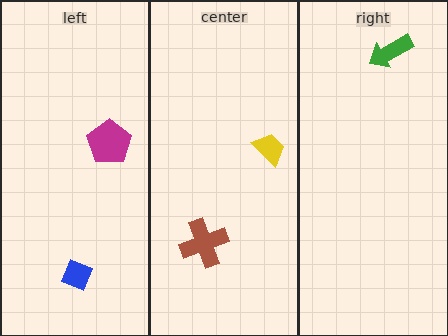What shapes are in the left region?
The magenta pentagon, the blue diamond.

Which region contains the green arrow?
The right region.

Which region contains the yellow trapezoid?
The center region.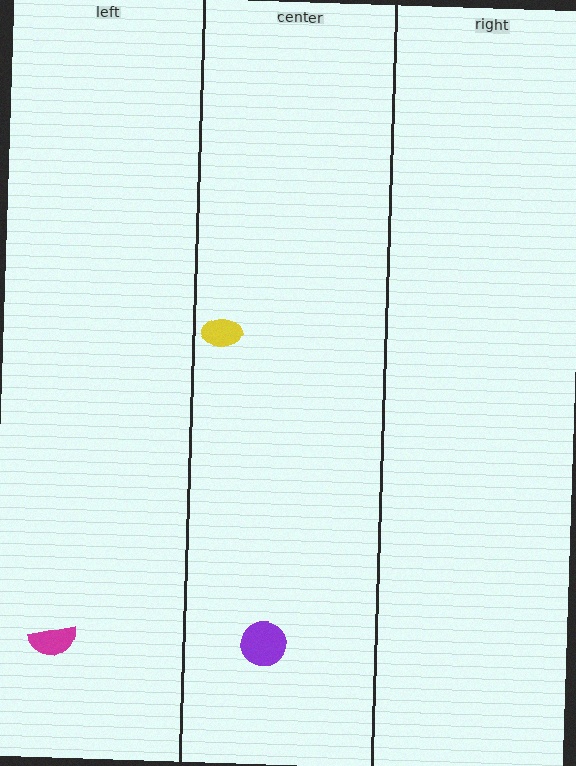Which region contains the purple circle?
The center region.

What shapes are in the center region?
The purple circle, the yellow ellipse.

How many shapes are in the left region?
1.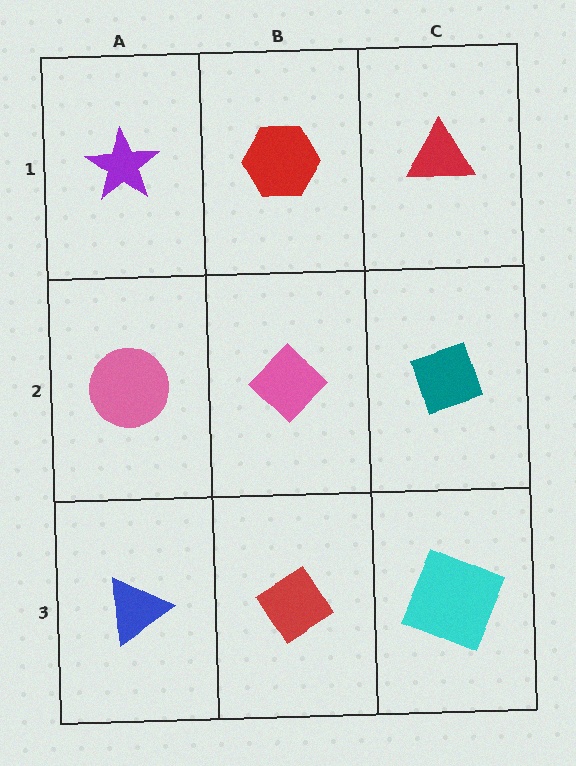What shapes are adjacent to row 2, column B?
A red hexagon (row 1, column B), a red diamond (row 3, column B), a pink circle (row 2, column A), a teal diamond (row 2, column C).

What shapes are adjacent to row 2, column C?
A red triangle (row 1, column C), a cyan square (row 3, column C), a pink diamond (row 2, column B).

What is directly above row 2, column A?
A purple star.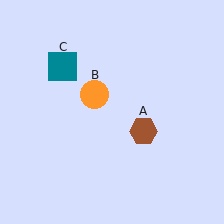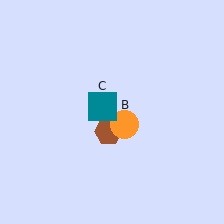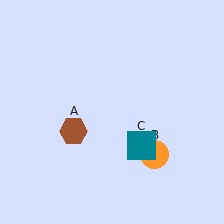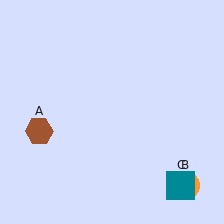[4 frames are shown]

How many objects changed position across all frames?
3 objects changed position: brown hexagon (object A), orange circle (object B), teal square (object C).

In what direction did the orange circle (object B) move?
The orange circle (object B) moved down and to the right.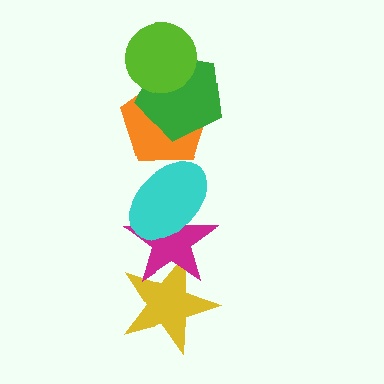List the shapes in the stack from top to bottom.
From top to bottom: the lime circle, the green pentagon, the orange pentagon, the cyan ellipse, the magenta star, the yellow star.